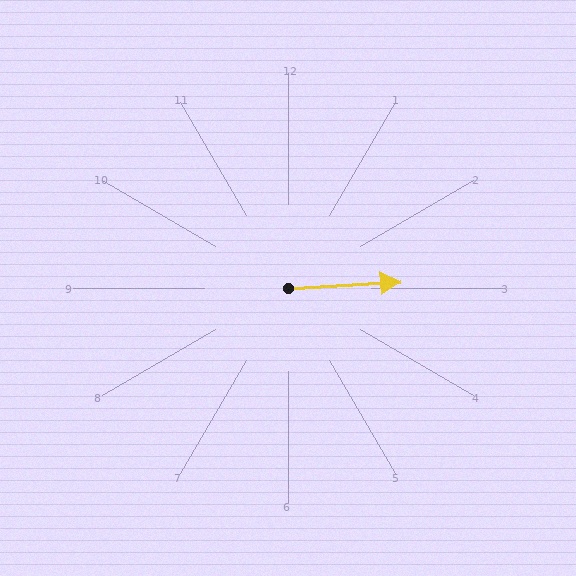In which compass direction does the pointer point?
East.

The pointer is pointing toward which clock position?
Roughly 3 o'clock.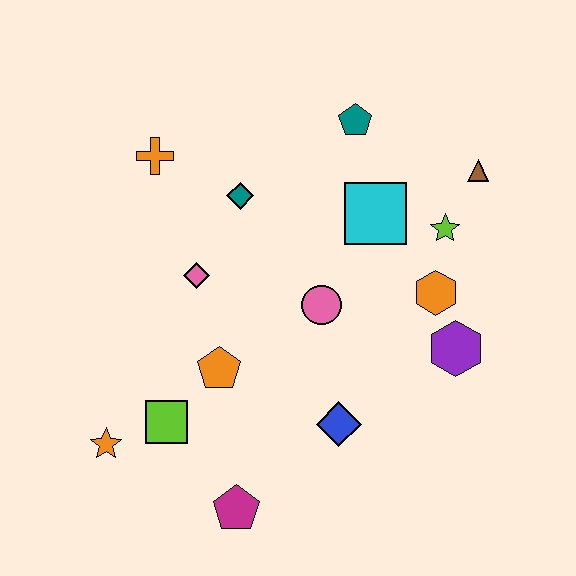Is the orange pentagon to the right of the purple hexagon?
No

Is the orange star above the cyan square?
No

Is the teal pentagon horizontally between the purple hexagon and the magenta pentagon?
Yes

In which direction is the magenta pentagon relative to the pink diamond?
The magenta pentagon is below the pink diamond.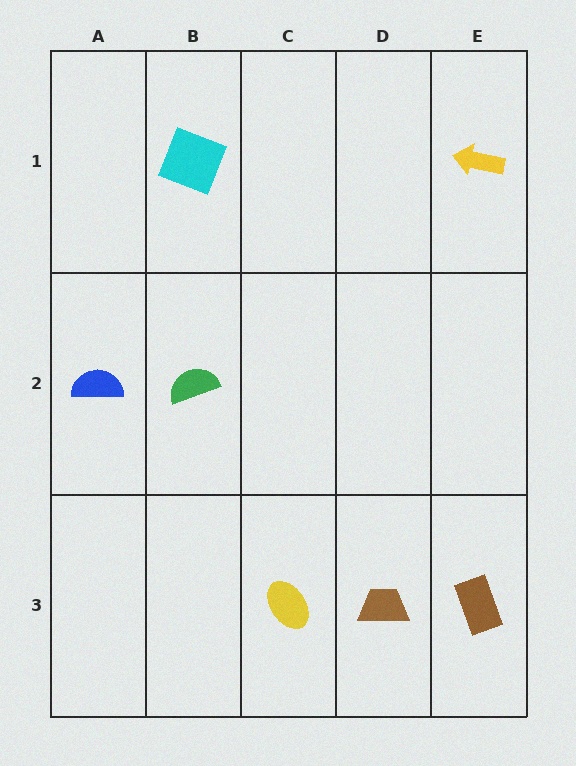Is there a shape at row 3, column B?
No, that cell is empty.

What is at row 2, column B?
A green semicircle.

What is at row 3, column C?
A yellow ellipse.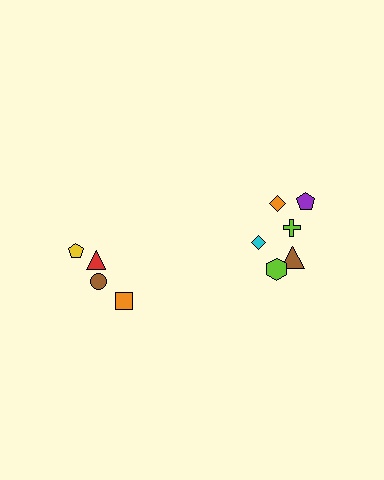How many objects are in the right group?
There are 6 objects.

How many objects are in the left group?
There are 4 objects.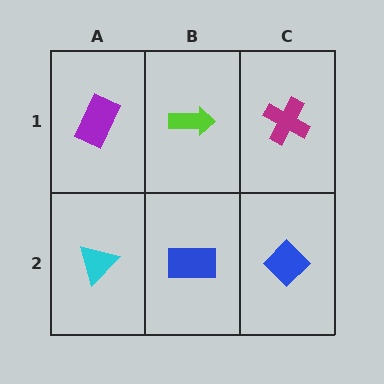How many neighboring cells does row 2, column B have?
3.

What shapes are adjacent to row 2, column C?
A magenta cross (row 1, column C), a blue rectangle (row 2, column B).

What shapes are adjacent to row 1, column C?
A blue diamond (row 2, column C), a lime arrow (row 1, column B).